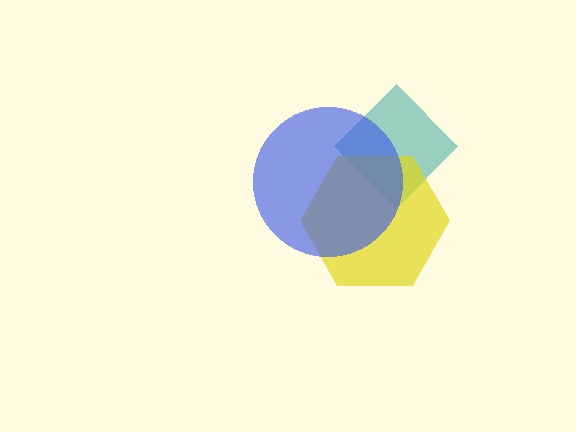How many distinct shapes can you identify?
There are 3 distinct shapes: a teal diamond, a yellow hexagon, a blue circle.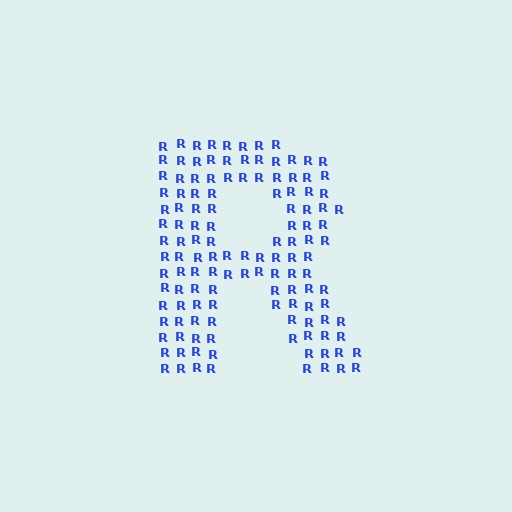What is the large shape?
The large shape is the letter R.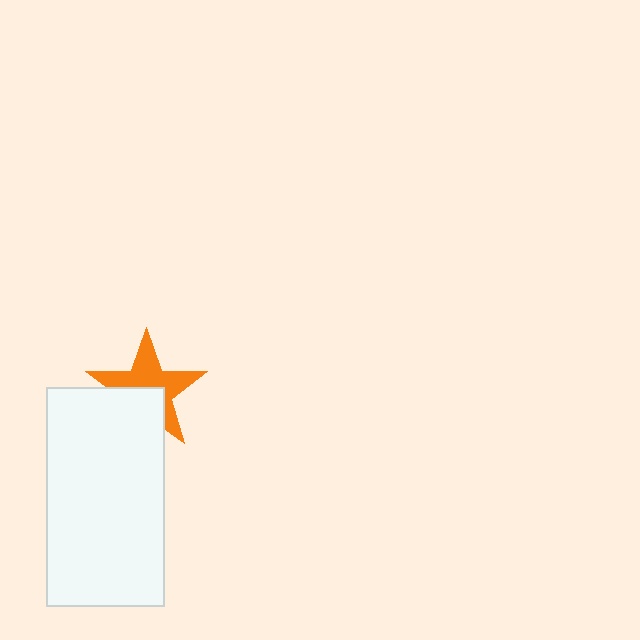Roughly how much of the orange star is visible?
About half of it is visible (roughly 60%).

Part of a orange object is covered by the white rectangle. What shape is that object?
It is a star.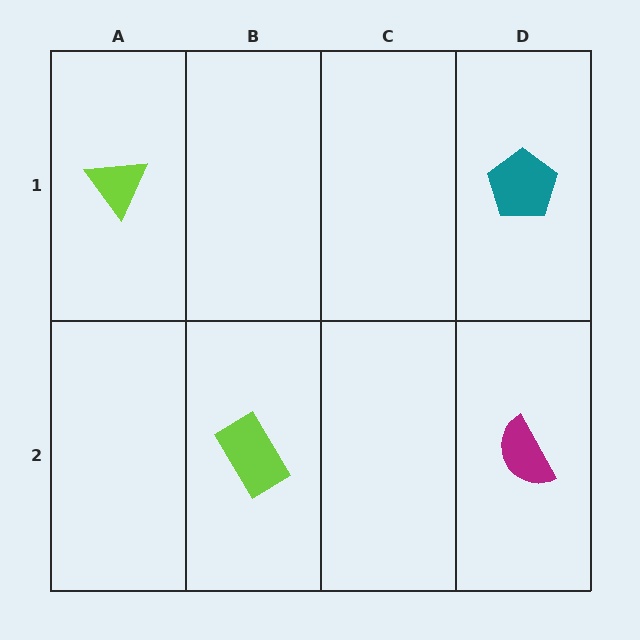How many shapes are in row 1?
2 shapes.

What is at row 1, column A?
A lime triangle.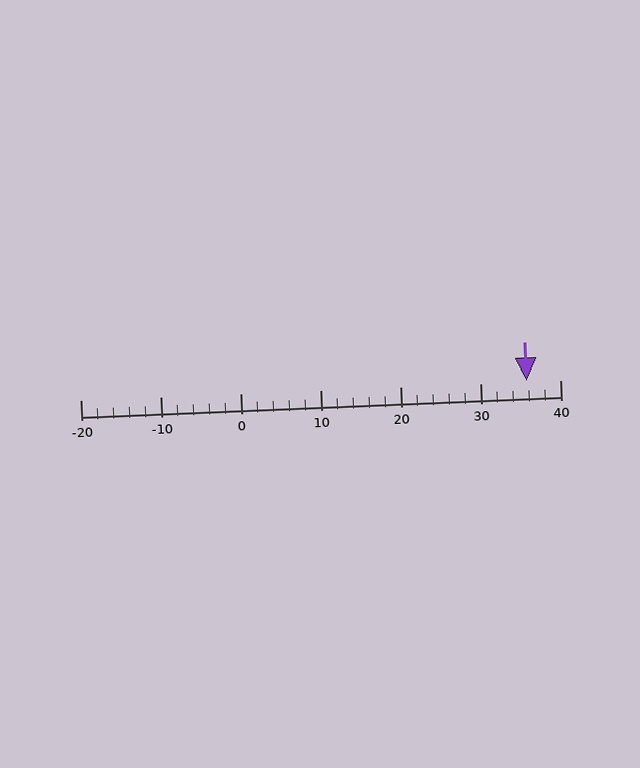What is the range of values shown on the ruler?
The ruler shows values from -20 to 40.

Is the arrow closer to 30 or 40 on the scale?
The arrow is closer to 40.